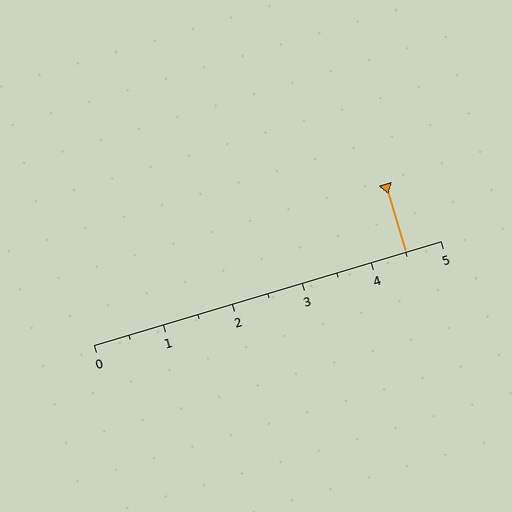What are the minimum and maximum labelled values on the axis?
The axis runs from 0 to 5.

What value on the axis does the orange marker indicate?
The marker indicates approximately 4.5.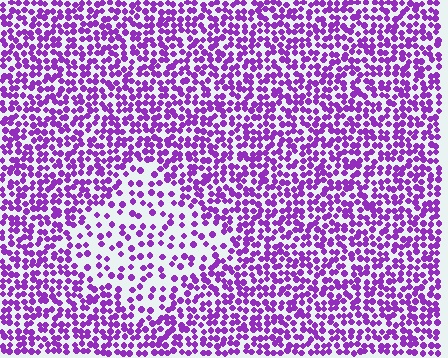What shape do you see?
I see a diamond.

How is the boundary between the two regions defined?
The boundary is defined by a change in element density (approximately 2.2x ratio). All elements are the same color, size, and shape.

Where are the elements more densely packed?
The elements are more densely packed outside the diamond boundary.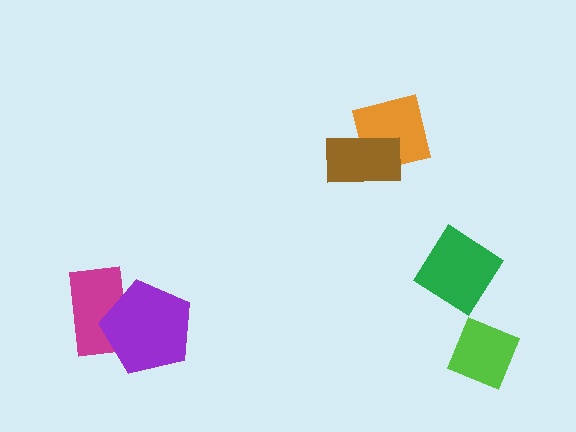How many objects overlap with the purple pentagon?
1 object overlaps with the purple pentagon.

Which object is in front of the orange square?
The brown rectangle is in front of the orange square.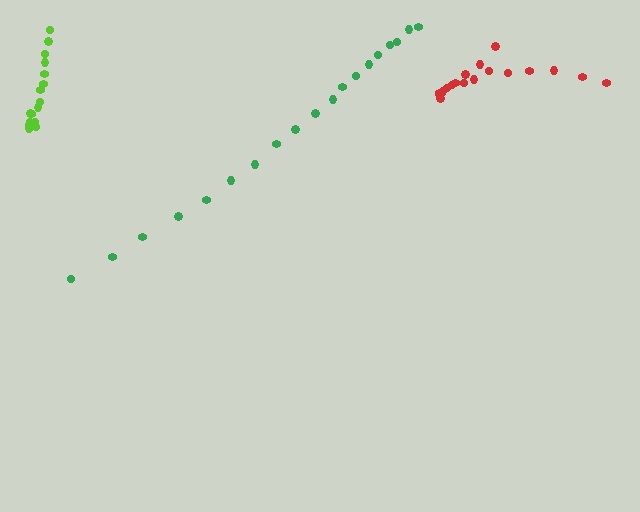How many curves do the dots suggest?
There are 3 distinct paths.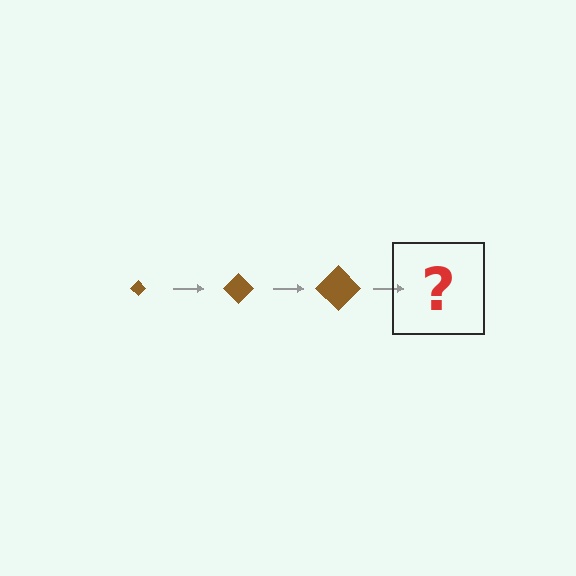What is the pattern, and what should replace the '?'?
The pattern is that the diamond gets progressively larger each step. The '?' should be a brown diamond, larger than the previous one.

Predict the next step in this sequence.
The next step is a brown diamond, larger than the previous one.